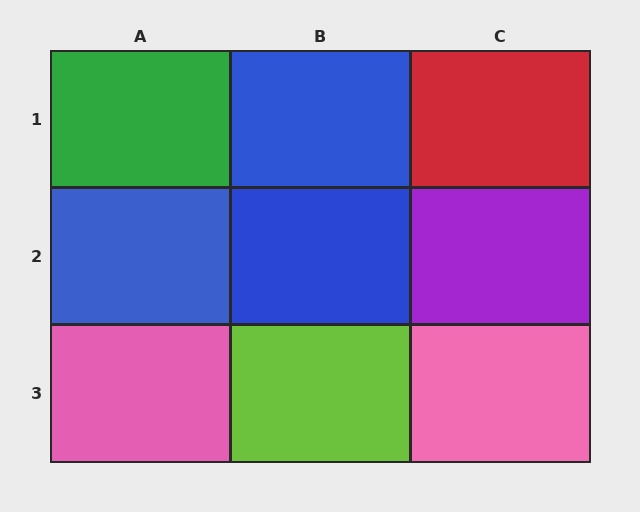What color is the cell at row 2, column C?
Purple.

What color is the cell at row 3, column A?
Pink.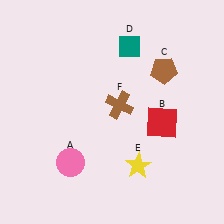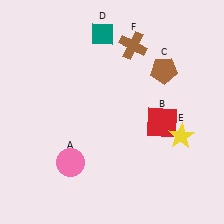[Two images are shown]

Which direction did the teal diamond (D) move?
The teal diamond (D) moved left.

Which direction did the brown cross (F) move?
The brown cross (F) moved up.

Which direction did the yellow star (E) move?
The yellow star (E) moved right.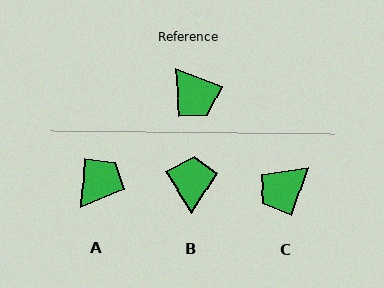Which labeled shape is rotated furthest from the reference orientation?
B, about 144 degrees away.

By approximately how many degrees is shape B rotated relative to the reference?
Approximately 144 degrees counter-clockwise.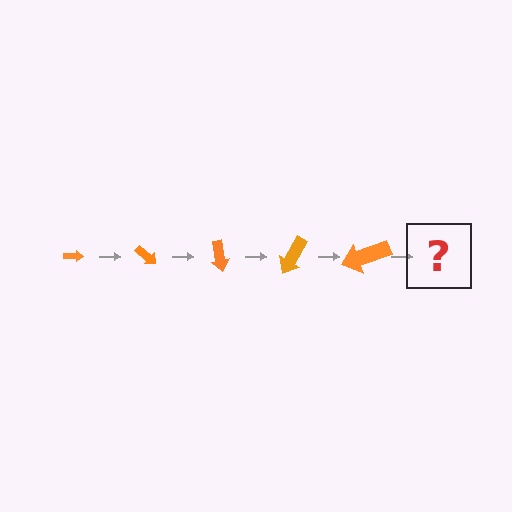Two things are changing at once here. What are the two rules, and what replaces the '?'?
The two rules are that the arrow grows larger each step and it rotates 40 degrees each step. The '?' should be an arrow, larger than the previous one and rotated 200 degrees from the start.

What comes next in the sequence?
The next element should be an arrow, larger than the previous one and rotated 200 degrees from the start.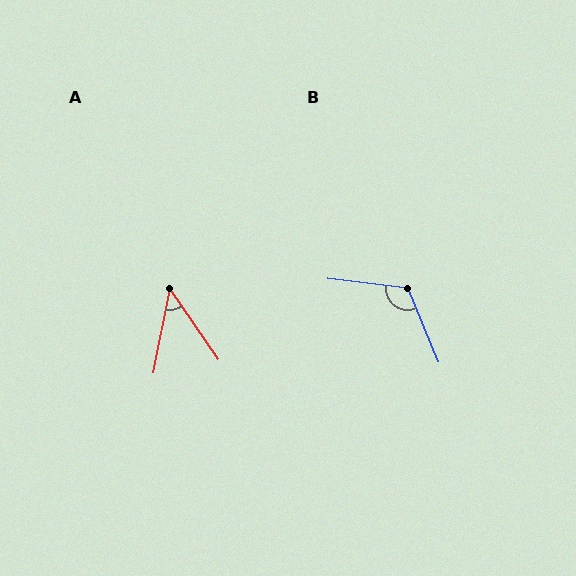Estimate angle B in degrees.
Approximately 120 degrees.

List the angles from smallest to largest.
A (45°), B (120°).